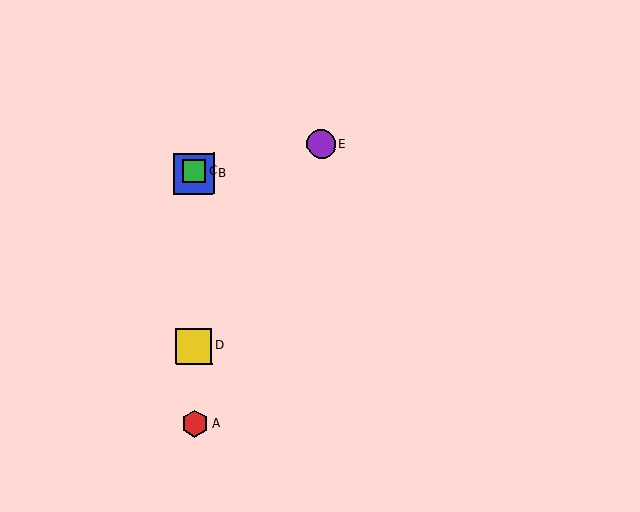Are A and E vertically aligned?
No, A is at x≈195 and E is at x≈321.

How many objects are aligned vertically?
4 objects (A, B, C, D) are aligned vertically.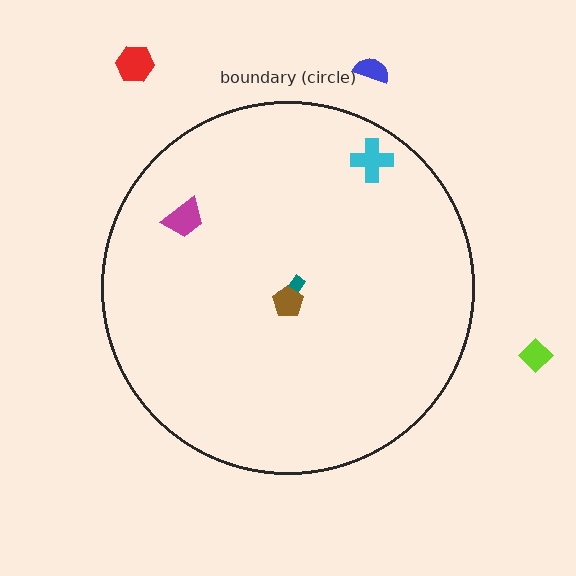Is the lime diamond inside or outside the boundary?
Outside.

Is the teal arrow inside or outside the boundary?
Inside.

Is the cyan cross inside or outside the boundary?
Inside.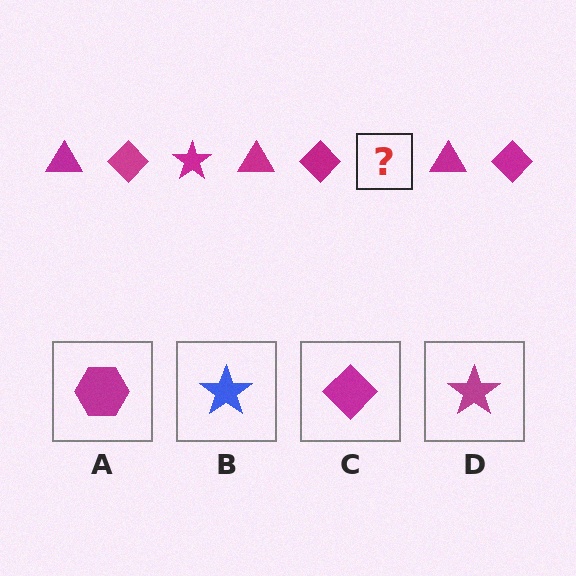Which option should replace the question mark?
Option D.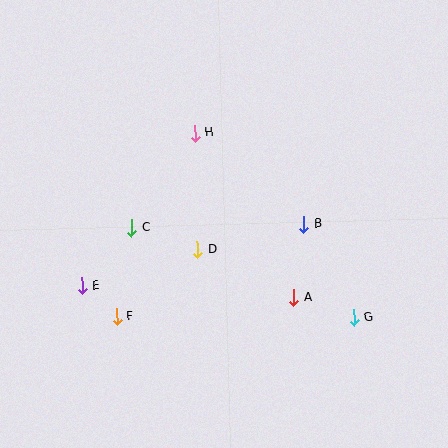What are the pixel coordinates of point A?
Point A is at (294, 297).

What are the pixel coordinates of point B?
Point B is at (304, 224).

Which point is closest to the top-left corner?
Point H is closest to the top-left corner.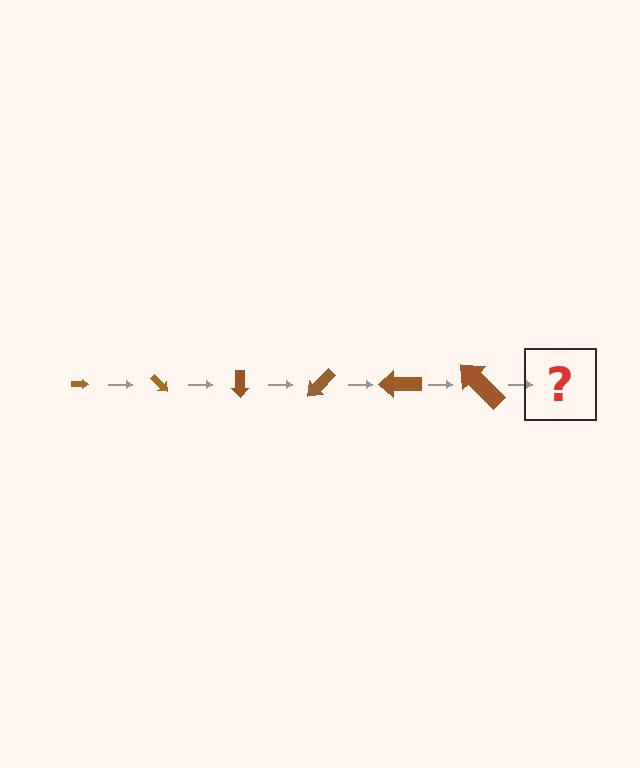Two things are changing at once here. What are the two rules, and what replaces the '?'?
The two rules are that the arrow grows larger each step and it rotates 45 degrees each step. The '?' should be an arrow, larger than the previous one and rotated 270 degrees from the start.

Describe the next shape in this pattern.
It should be an arrow, larger than the previous one and rotated 270 degrees from the start.